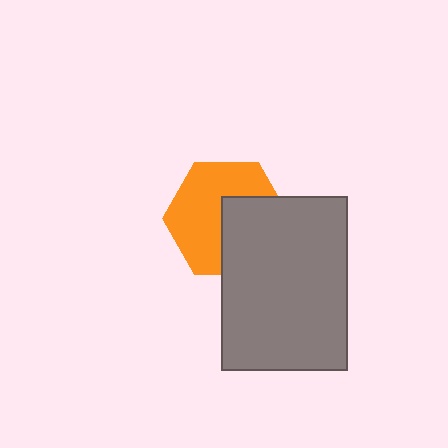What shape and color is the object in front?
The object in front is a gray rectangle.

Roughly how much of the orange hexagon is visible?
About half of it is visible (roughly 59%).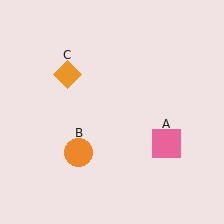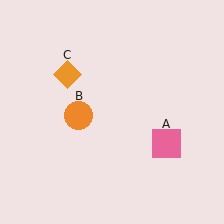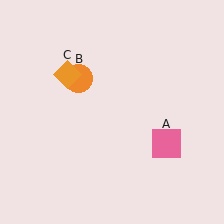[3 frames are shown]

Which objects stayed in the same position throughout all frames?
Pink square (object A) and orange diamond (object C) remained stationary.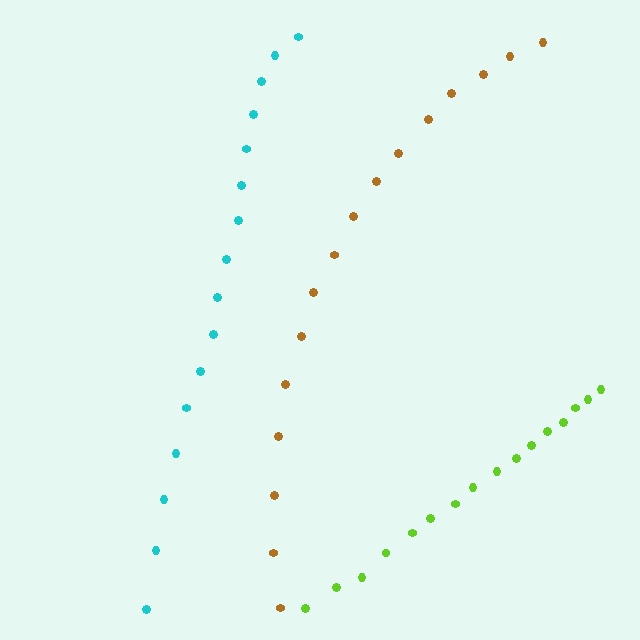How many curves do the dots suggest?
There are 3 distinct paths.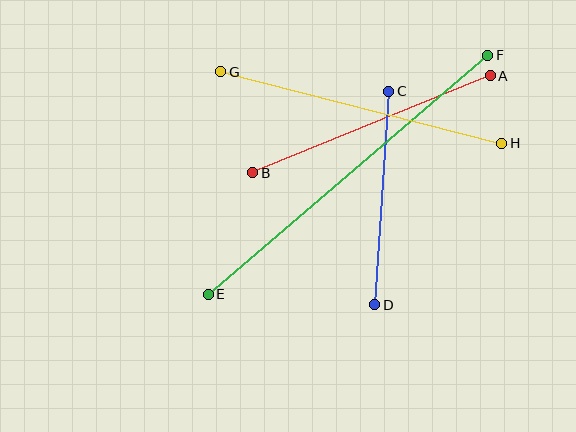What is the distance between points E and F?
The distance is approximately 368 pixels.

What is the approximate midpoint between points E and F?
The midpoint is at approximately (348, 175) pixels.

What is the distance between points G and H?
The distance is approximately 290 pixels.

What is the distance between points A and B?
The distance is approximately 257 pixels.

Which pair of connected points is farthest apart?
Points E and F are farthest apart.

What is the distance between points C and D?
The distance is approximately 214 pixels.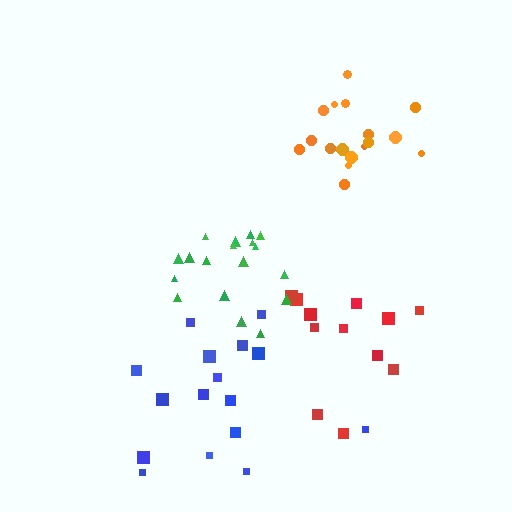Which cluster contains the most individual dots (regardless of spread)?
Green (18).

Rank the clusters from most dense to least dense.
green, orange, red, blue.